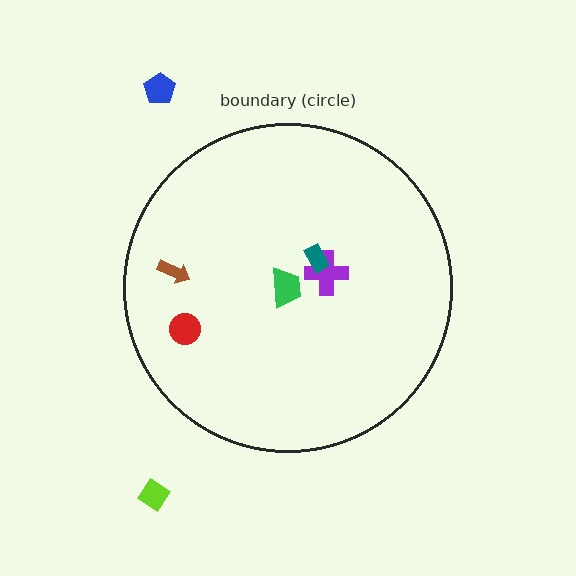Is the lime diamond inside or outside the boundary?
Outside.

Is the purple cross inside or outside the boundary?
Inside.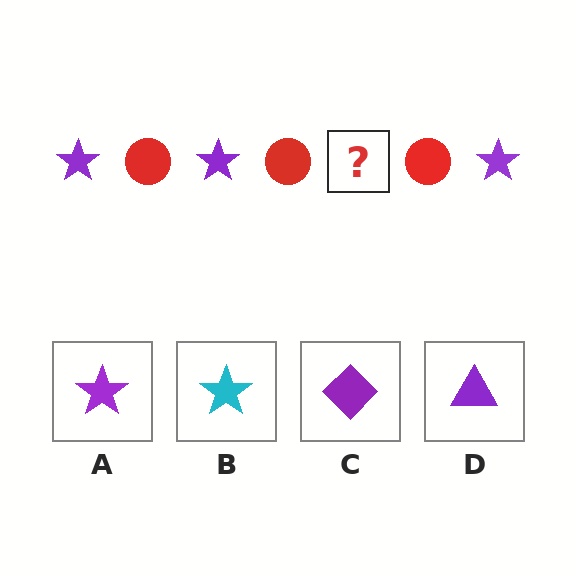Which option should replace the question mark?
Option A.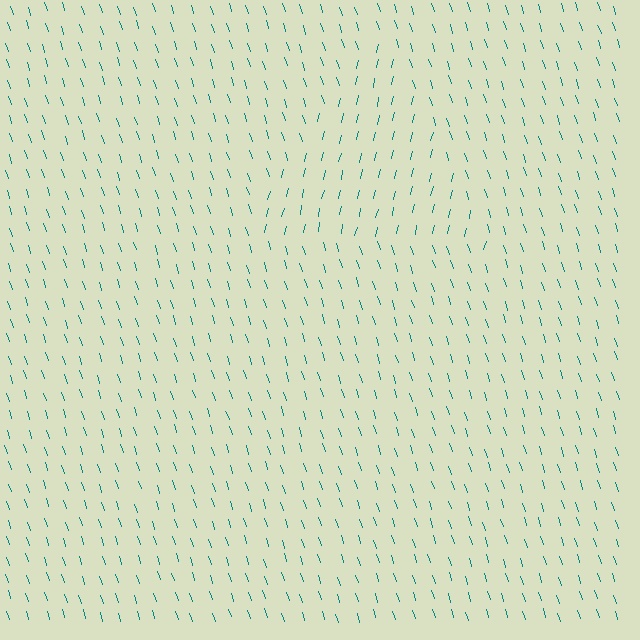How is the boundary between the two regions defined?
The boundary is defined purely by a change in line orientation (approximately 31 degrees difference). All lines are the same color and thickness.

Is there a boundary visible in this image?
Yes, there is a texture boundary formed by a change in line orientation.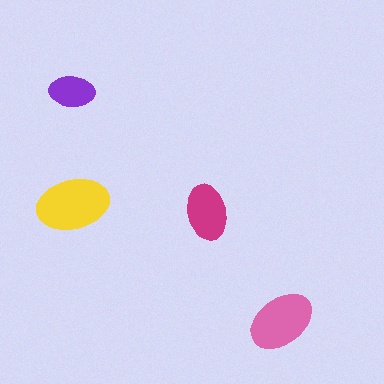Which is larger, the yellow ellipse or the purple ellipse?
The yellow one.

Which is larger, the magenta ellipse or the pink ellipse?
The pink one.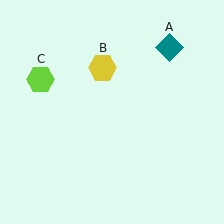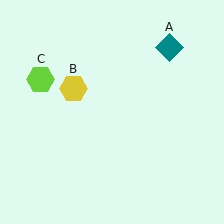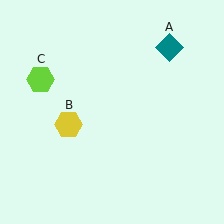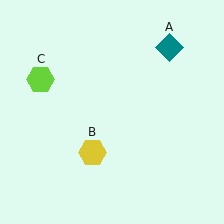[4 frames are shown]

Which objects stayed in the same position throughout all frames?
Teal diamond (object A) and lime hexagon (object C) remained stationary.